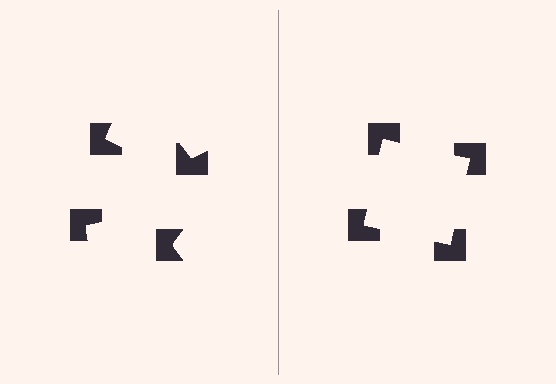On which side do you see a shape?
An illusory square appears on the right side. On the left side the wedge cuts are rotated, so no coherent shape forms.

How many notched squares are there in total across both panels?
8 — 4 on each side.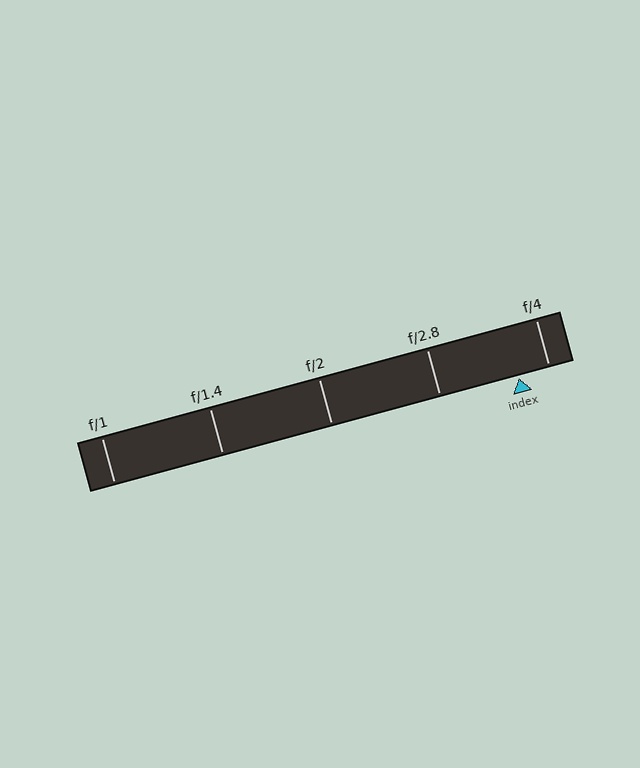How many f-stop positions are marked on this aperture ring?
There are 5 f-stop positions marked.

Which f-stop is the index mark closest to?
The index mark is closest to f/4.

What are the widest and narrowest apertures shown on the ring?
The widest aperture shown is f/1 and the narrowest is f/4.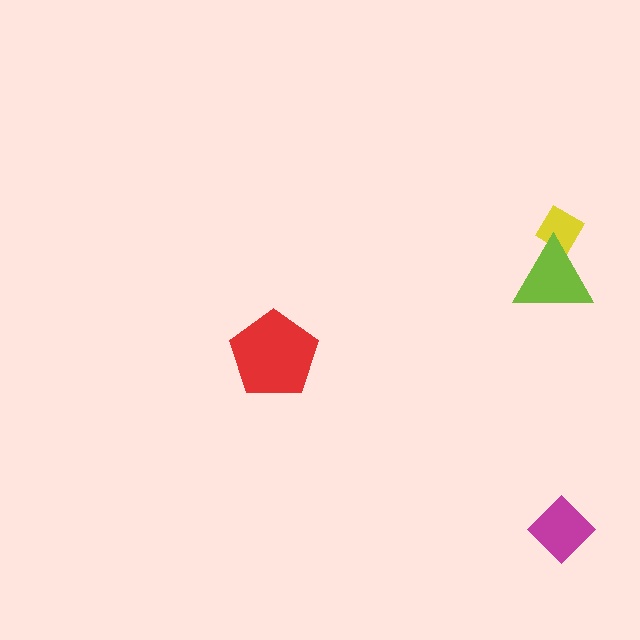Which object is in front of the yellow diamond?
The lime triangle is in front of the yellow diamond.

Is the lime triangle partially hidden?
No, no other shape covers it.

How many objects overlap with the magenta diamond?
0 objects overlap with the magenta diamond.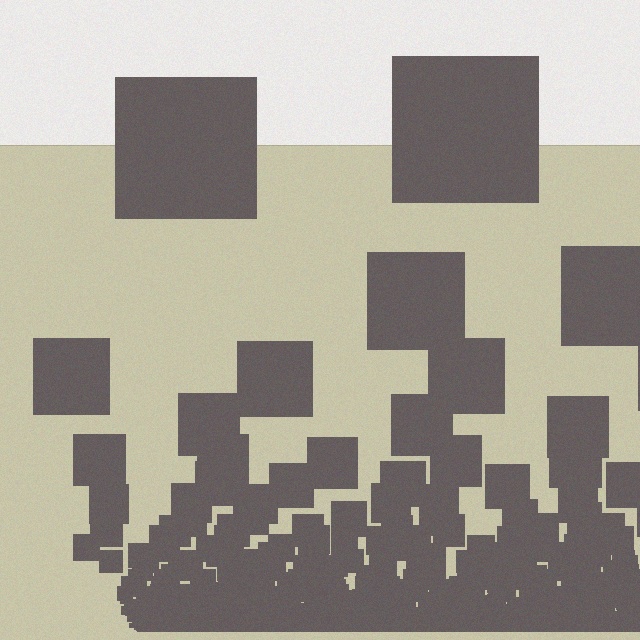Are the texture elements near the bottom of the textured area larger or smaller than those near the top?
Smaller. The gradient is inverted — elements near the bottom are smaller and denser.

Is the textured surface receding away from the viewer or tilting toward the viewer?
The surface appears to tilt toward the viewer. Texture elements get larger and sparser toward the top.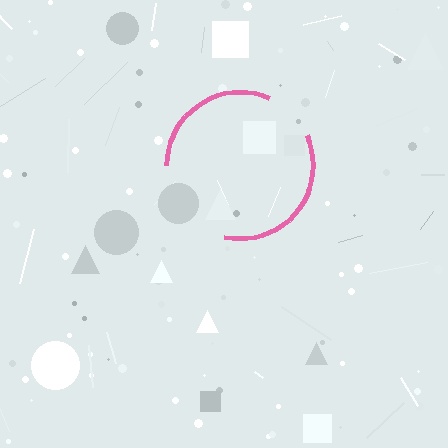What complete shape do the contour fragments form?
The contour fragments form a circle.